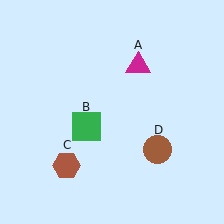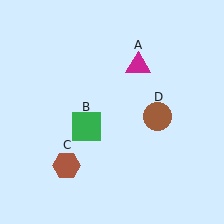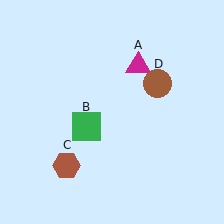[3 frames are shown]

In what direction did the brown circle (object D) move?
The brown circle (object D) moved up.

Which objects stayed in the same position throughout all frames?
Magenta triangle (object A) and green square (object B) and brown hexagon (object C) remained stationary.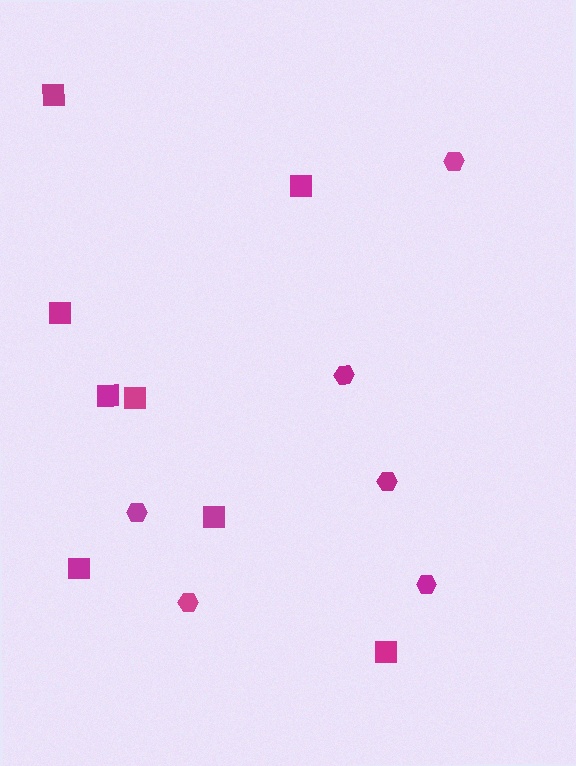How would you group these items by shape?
There are 2 groups: one group of hexagons (6) and one group of squares (8).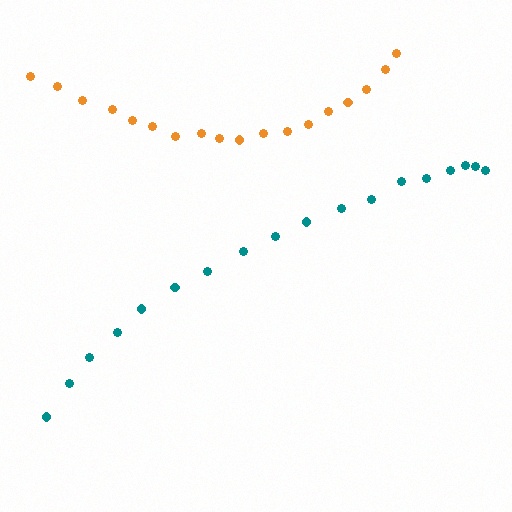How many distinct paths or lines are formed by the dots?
There are 2 distinct paths.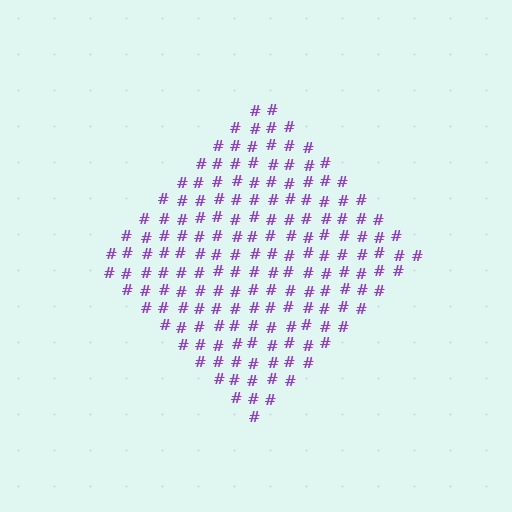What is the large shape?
The large shape is a diamond.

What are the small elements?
The small elements are hash symbols.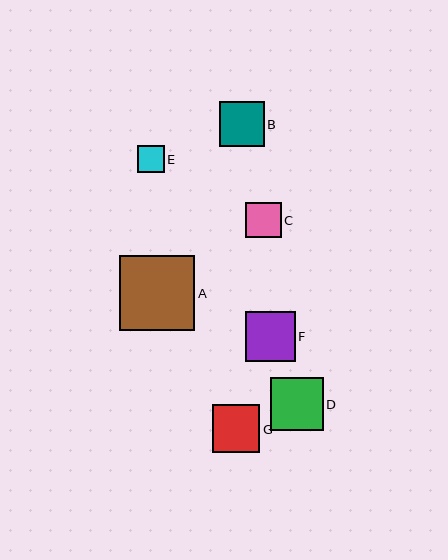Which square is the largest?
Square A is the largest with a size of approximately 75 pixels.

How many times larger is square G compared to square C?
Square G is approximately 1.4 times the size of square C.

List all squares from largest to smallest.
From largest to smallest: A, D, F, G, B, C, E.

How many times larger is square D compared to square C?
Square D is approximately 1.5 times the size of square C.